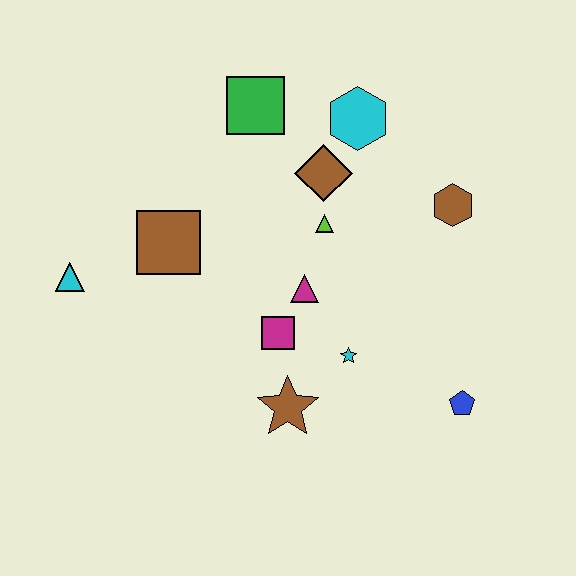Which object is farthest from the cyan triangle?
The blue pentagon is farthest from the cyan triangle.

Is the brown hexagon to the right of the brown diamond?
Yes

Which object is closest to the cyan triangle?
The brown square is closest to the cyan triangle.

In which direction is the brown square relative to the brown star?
The brown square is above the brown star.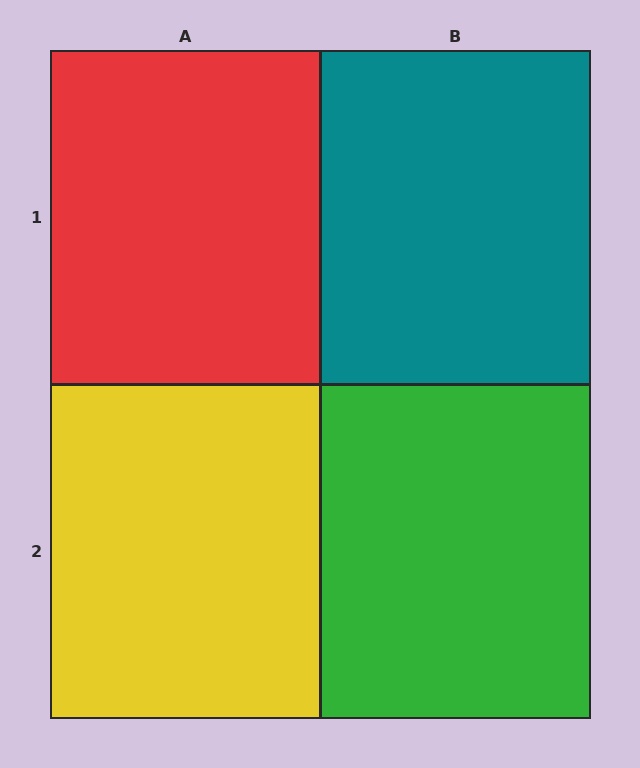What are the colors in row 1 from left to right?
Red, teal.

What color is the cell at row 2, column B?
Green.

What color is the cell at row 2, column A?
Yellow.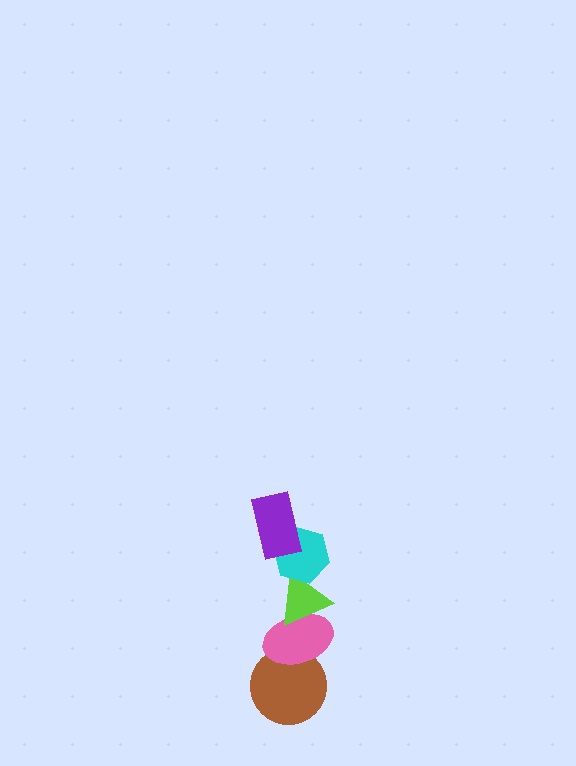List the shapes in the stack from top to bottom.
From top to bottom: the purple rectangle, the cyan hexagon, the lime triangle, the pink ellipse, the brown circle.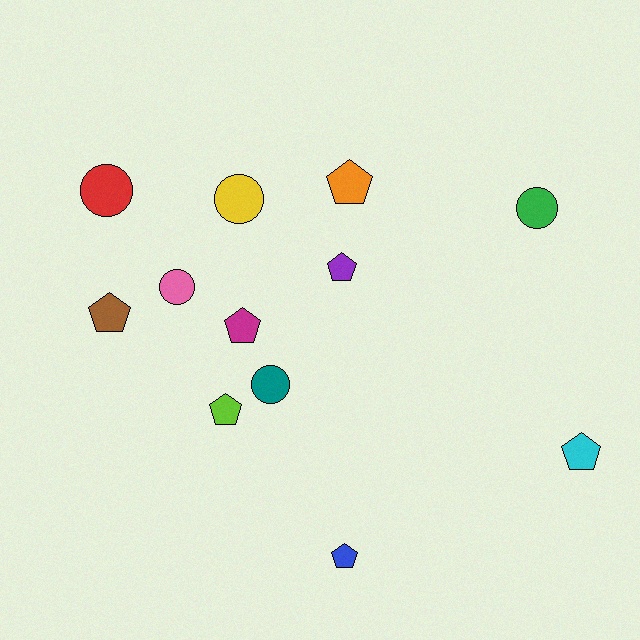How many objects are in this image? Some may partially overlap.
There are 12 objects.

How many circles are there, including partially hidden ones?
There are 5 circles.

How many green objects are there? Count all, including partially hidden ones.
There is 1 green object.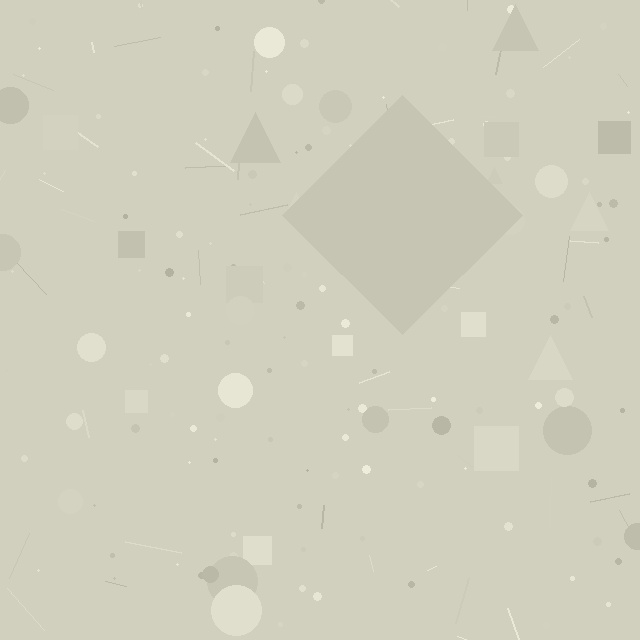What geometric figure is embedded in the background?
A diamond is embedded in the background.